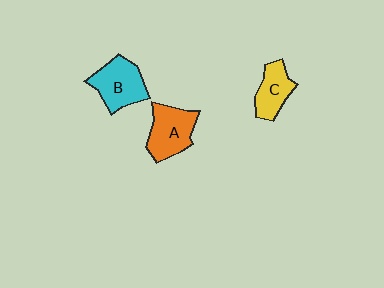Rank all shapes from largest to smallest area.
From largest to smallest: B (cyan), A (orange), C (yellow).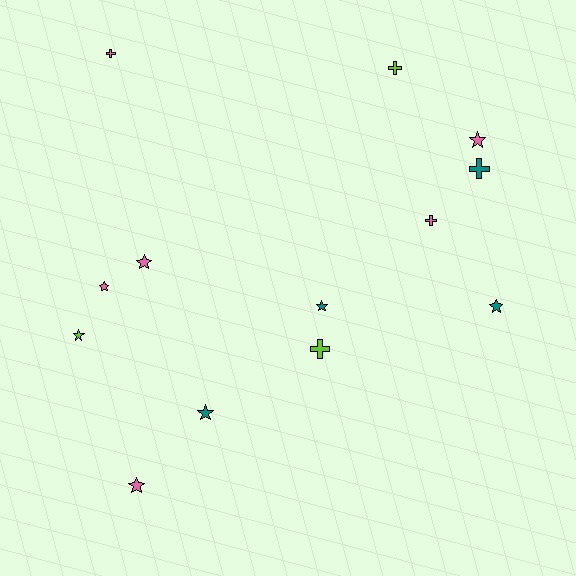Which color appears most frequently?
Pink, with 6 objects.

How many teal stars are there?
There are 3 teal stars.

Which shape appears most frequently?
Star, with 8 objects.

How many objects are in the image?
There are 13 objects.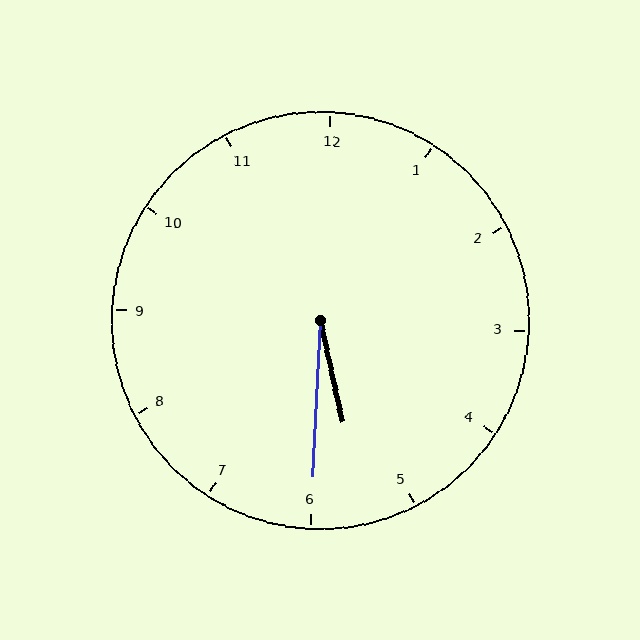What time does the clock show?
5:30.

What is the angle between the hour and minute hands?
Approximately 15 degrees.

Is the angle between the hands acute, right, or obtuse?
It is acute.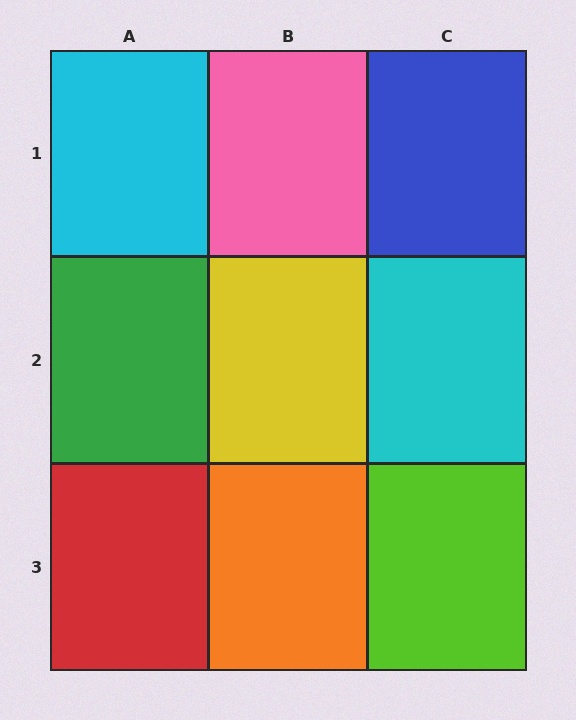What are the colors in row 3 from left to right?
Red, orange, lime.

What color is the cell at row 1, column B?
Pink.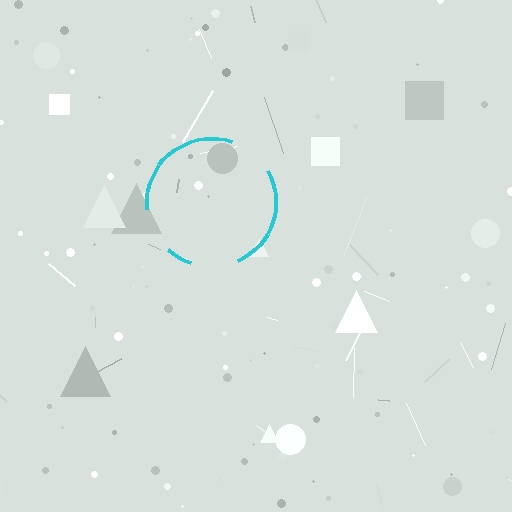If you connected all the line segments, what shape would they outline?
They would outline a circle.